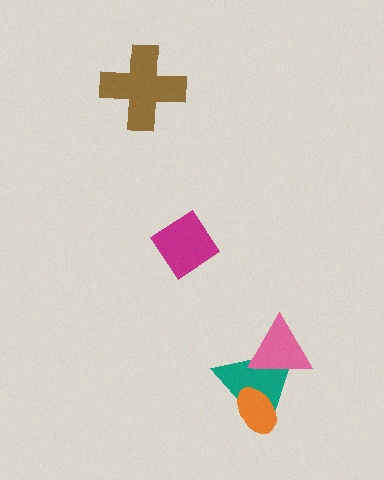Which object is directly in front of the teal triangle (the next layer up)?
The orange ellipse is directly in front of the teal triangle.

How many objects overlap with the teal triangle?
2 objects overlap with the teal triangle.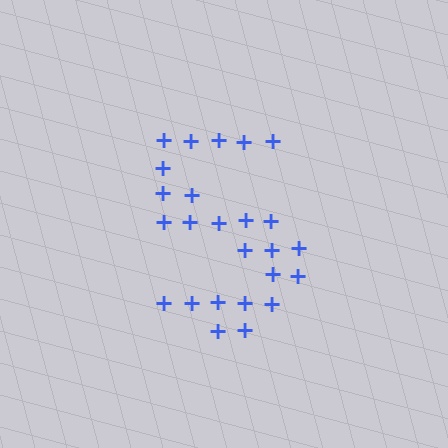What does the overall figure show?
The overall figure shows the letter S.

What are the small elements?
The small elements are plus signs.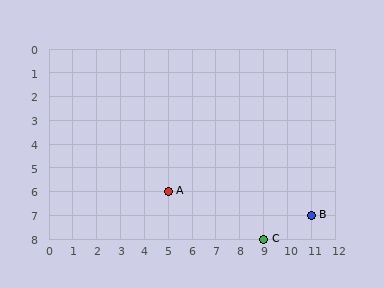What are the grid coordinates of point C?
Point C is at grid coordinates (9, 8).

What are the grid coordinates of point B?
Point B is at grid coordinates (11, 7).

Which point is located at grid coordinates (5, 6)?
Point A is at (5, 6).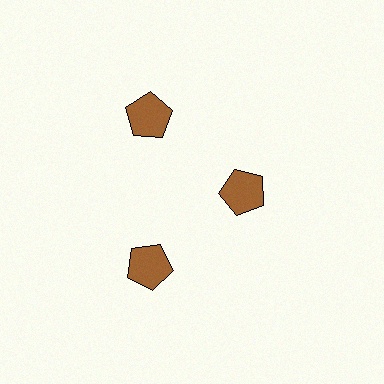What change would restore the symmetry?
The symmetry would be restored by moving it outward, back onto the ring so that all 3 pentagons sit at equal angles and equal distance from the center.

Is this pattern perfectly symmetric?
No. The 3 brown pentagons are arranged in a ring, but one element near the 3 o'clock position is pulled inward toward the center, breaking the 3-fold rotational symmetry.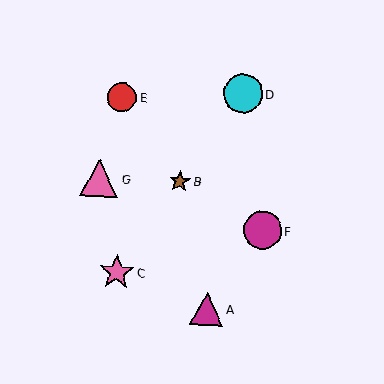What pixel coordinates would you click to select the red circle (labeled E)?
Click at (122, 97) to select the red circle E.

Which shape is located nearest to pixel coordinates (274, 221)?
The magenta circle (labeled F) at (262, 231) is nearest to that location.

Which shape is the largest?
The cyan circle (labeled D) is the largest.